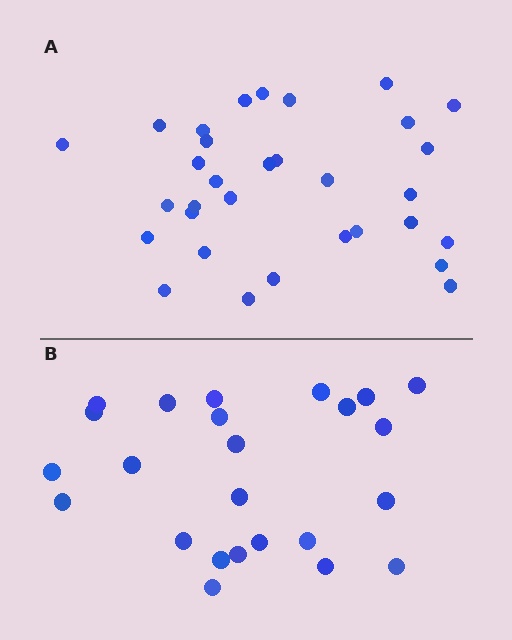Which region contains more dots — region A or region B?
Region A (the top region) has more dots.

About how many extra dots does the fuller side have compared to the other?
Region A has roughly 8 or so more dots than region B.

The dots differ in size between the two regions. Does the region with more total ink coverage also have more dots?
No. Region B has more total ink coverage because its dots are larger, but region A actually contains more individual dots. Total area can be misleading — the number of items is what matters here.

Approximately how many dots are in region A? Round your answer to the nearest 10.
About 30 dots. (The exact count is 32, which rounds to 30.)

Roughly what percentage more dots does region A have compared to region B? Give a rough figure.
About 35% more.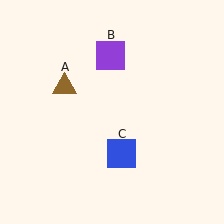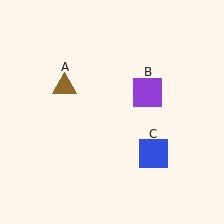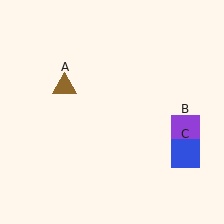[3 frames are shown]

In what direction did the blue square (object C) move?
The blue square (object C) moved right.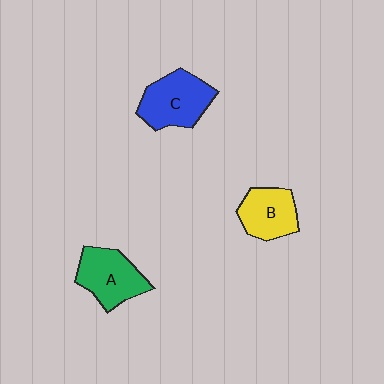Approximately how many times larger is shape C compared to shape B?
Approximately 1.2 times.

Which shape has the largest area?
Shape C (blue).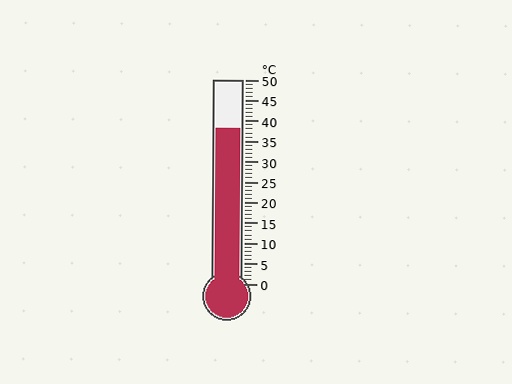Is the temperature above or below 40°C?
The temperature is below 40°C.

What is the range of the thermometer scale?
The thermometer scale ranges from 0°C to 50°C.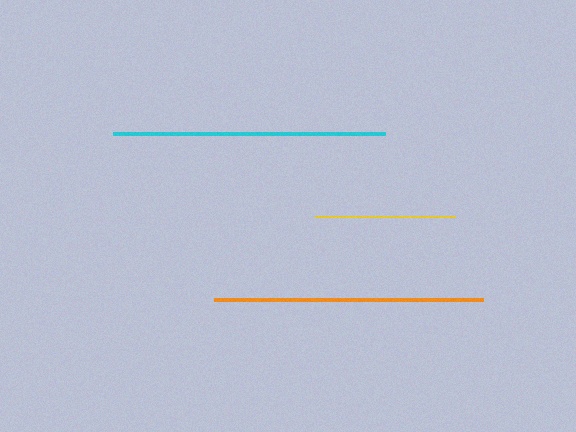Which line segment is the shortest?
The yellow line is the shortest at approximately 140 pixels.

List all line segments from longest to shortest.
From longest to shortest: cyan, orange, yellow.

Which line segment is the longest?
The cyan line is the longest at approximately 272 pixels.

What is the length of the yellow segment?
The yellow segment is approximately 140 pixels long.